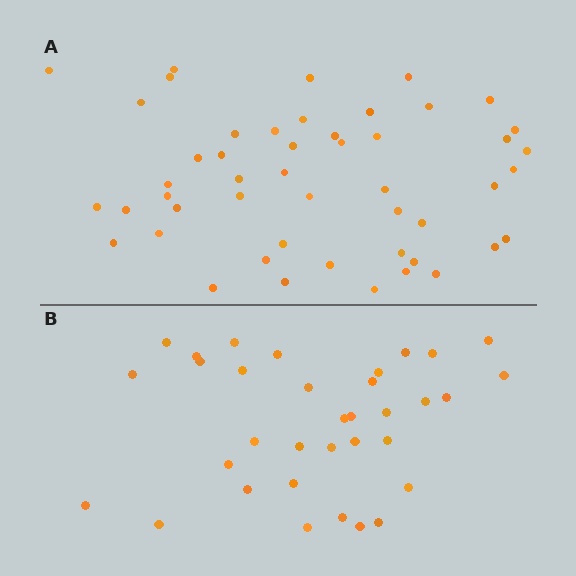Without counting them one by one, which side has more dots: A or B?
Region A (the top region) has more dots.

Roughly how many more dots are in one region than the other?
Region A has approximately 15 more dots than region B.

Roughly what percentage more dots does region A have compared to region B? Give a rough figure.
About 45% more.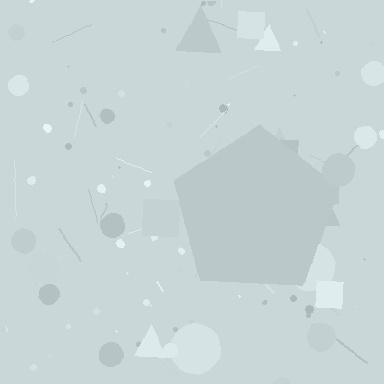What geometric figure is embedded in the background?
A pentagon is embedded in the background.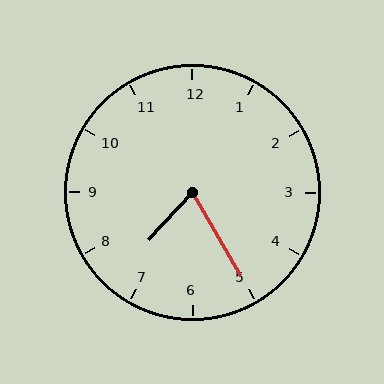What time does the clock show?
7:25.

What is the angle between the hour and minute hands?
Approximately 72 degrees.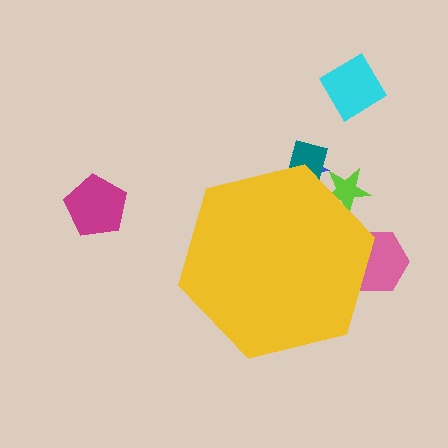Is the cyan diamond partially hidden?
No, the cyan diamond is fully visible.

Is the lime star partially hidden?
Yes, the lime star is partially hidden behind the yellow hexagon.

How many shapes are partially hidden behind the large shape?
4 shapes are partially hidden.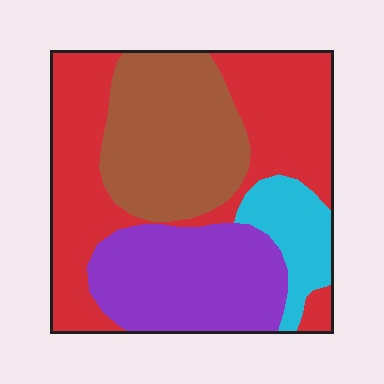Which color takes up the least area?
Cyan, at roughly 10%.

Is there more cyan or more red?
Red.